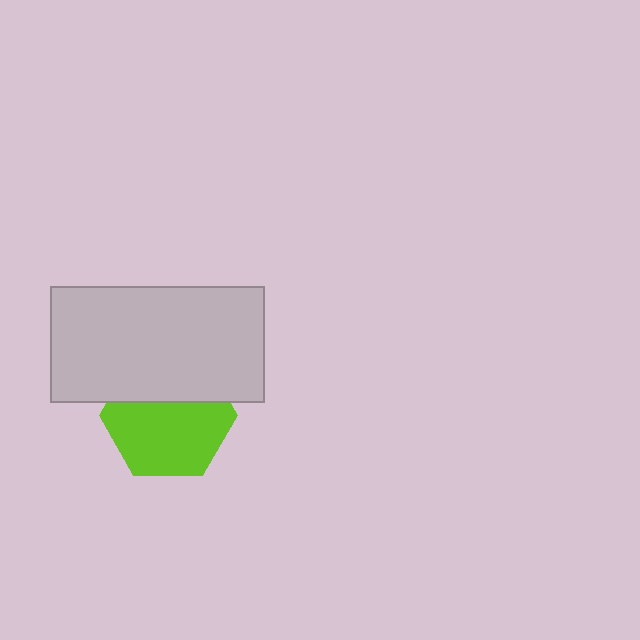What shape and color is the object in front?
The object in front is a light gray rectangle.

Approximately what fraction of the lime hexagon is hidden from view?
Roughly 37% of the lime hexagon is hidden behind the light gray rectangle.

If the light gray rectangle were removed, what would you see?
You would see the complete lime hexagon.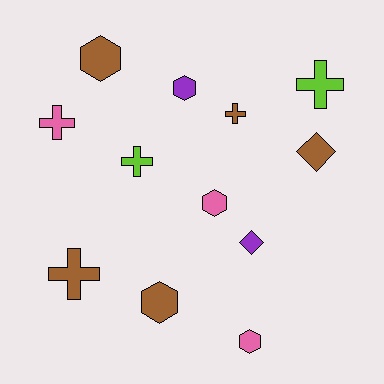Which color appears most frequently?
Brown, with 5 objects.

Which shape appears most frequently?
Hexagon, with 5 objects.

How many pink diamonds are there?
There are no pink diamonds.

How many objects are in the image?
There are 12 objects.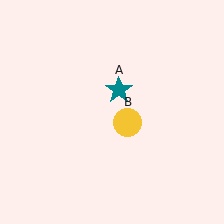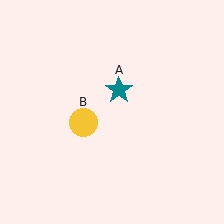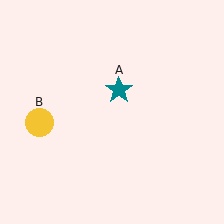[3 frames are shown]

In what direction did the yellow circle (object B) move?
The yellow circle (object B) moved left.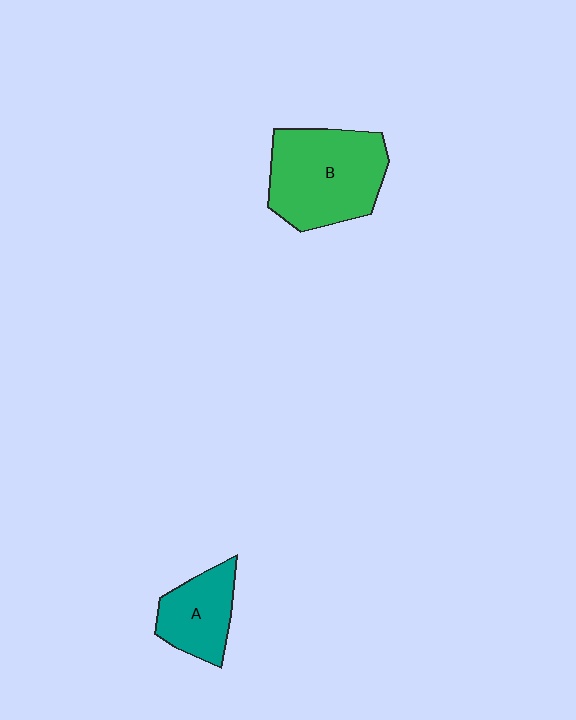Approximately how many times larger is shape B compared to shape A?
Approximately 1.8 times.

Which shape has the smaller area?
Shape A (teal).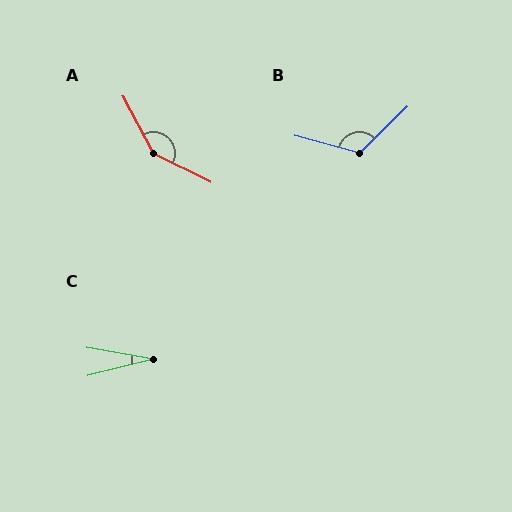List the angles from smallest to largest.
C (23°), B (120°), A (145°).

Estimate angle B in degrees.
Approximately 120 degrees.